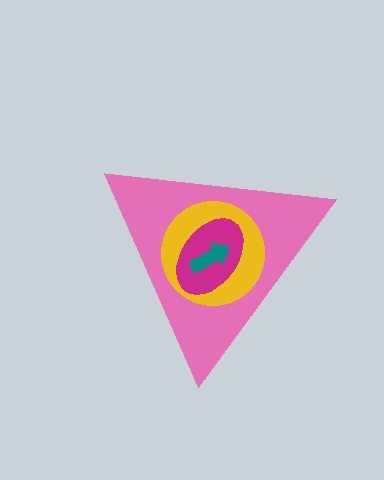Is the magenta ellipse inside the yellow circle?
Yes.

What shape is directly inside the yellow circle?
The magenta ellipse.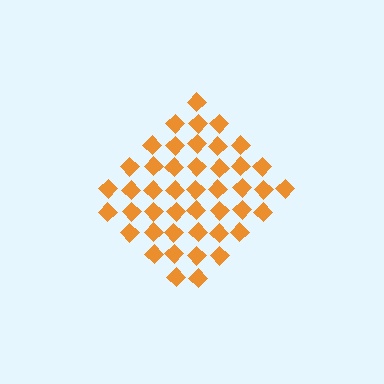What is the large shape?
The large shape is a diamond.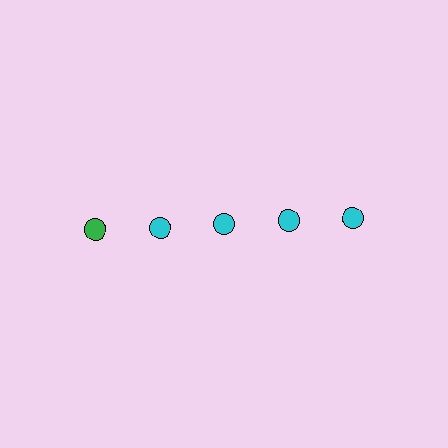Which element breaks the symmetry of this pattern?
The green circle in the top row, leftmost column breaks the symmetry. All other shapes are cyan circles.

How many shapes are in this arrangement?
There are 5 shapes arranged in a grid pattern.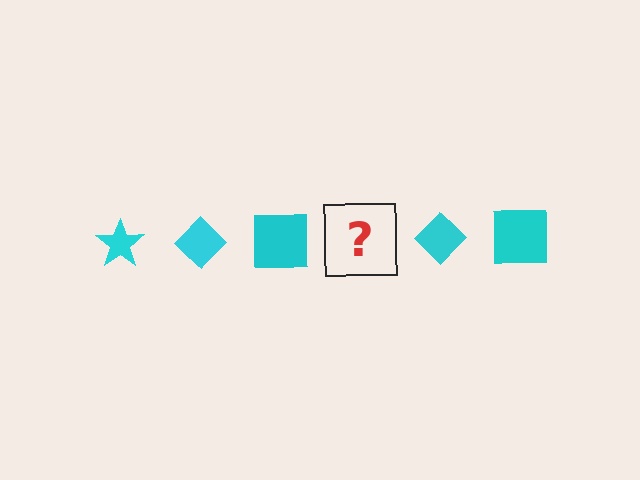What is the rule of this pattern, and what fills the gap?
The rule is that the pattern cycles through star, diamond, square shapes in cyan. The gap should be filled with a cyan star.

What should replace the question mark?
The question mark should be replaced with a cyan star.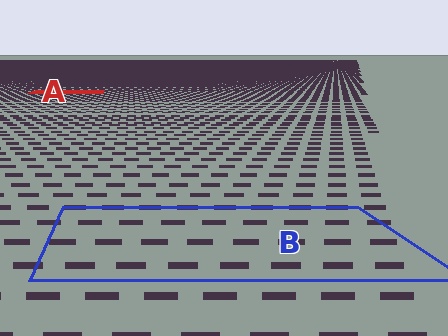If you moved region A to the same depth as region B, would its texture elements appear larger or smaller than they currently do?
They would appear larger. At a closer depth, the same texture elements are projected at a bigger on-screen size.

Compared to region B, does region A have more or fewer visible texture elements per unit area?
Region A has more texture elements per unit area — they are packed more densely because it is farther away.